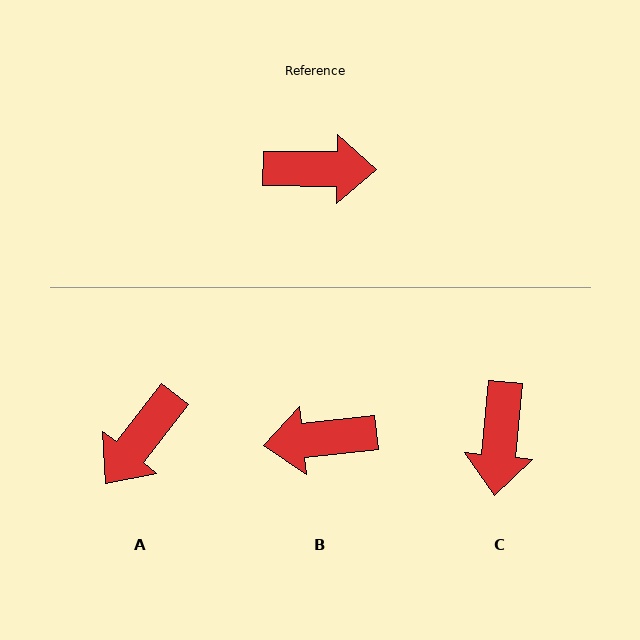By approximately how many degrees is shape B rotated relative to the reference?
Approximately 173 degrees clockwise.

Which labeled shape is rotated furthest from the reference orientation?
B, about 173 degrees away.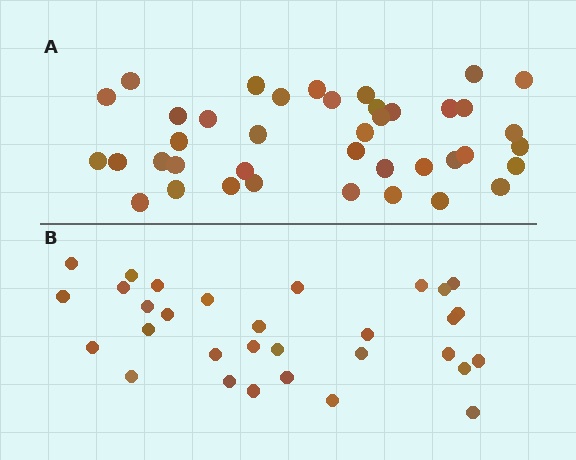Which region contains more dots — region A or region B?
Region A (the top region) has more dots.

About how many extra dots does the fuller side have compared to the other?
Region A has roughly 8 or so more dots than region B.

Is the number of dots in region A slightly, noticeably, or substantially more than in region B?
Region A has noticeably more, but not dramatically so. The ratio is roughly 1.3 to 1.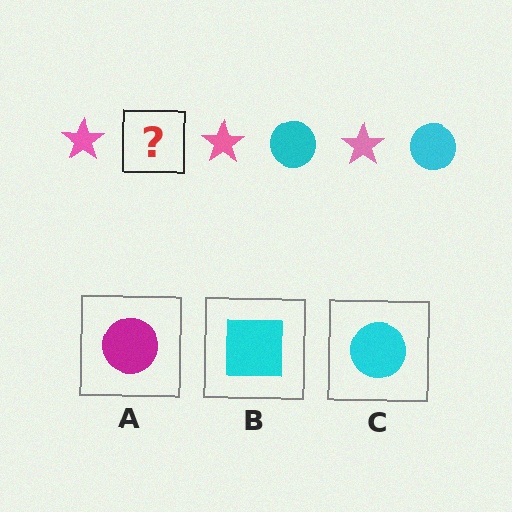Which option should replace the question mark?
Option C.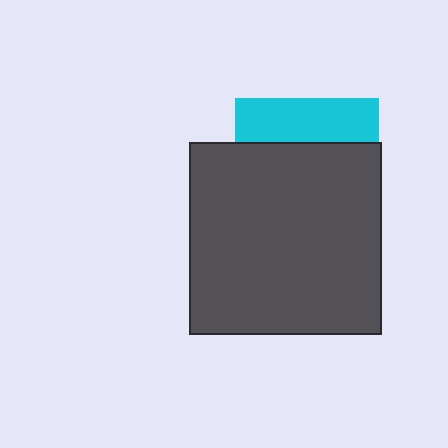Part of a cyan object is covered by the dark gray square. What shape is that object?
It is a square.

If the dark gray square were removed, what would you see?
You would see the complete cyan square.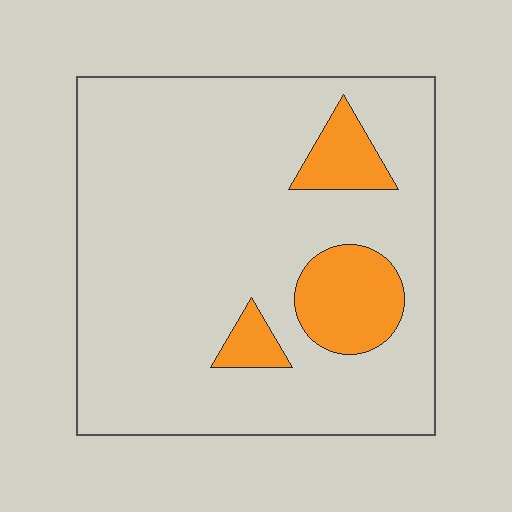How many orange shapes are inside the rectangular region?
3.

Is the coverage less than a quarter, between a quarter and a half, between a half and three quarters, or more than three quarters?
Less than a quarter.